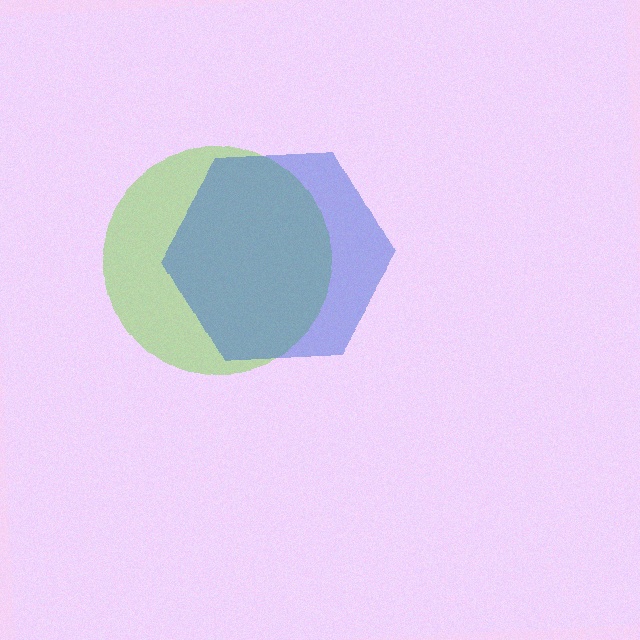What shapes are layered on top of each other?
The layered shapes are: a lime circle, a blue hexagon.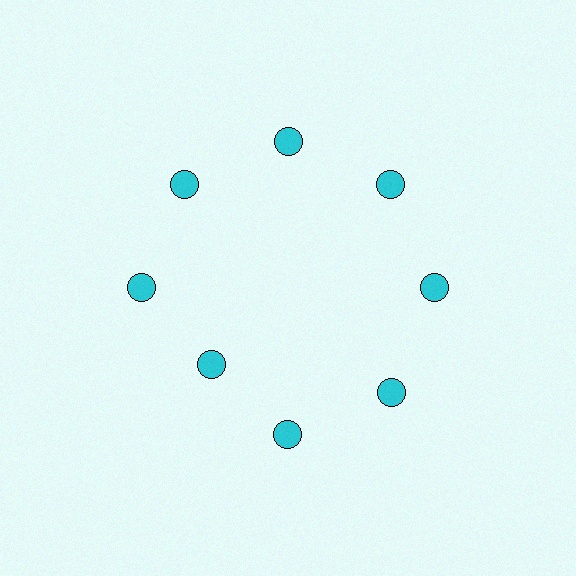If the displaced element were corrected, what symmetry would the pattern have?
It would have 8-fold rotational symmetry — the pattern would map onto itself every 45 degrees.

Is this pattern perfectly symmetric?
No. The 8 cyan circles are arranged in a ring, but one element near the 8 o'clock position is pulled inward toward the center, breaking the 8-fold rotational symmetry.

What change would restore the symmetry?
The symmetry would be restored by moving it outward, back onto the ring so that all 8 circles sit at equal angles and equal distance from the center.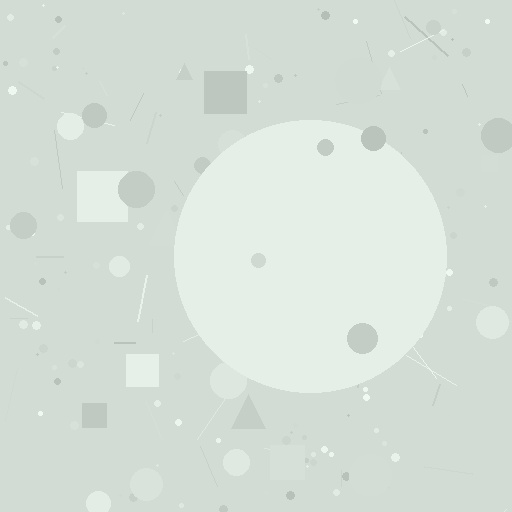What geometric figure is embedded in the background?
A circle is embedded in the background.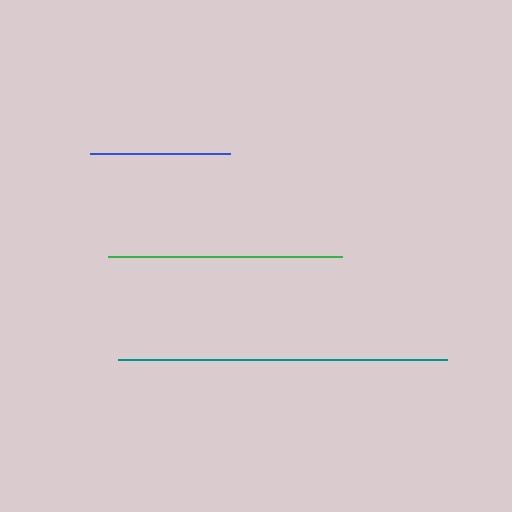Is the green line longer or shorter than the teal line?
The teal line is longer than the green line.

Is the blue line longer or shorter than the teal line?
The teal line is longer than the blue line.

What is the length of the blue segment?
The blue segment is approximately 139 pixels long.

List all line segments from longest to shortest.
From longest to shortest: teal, green, blue.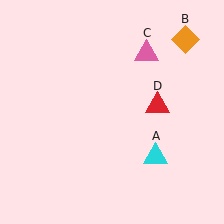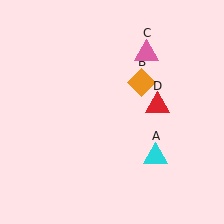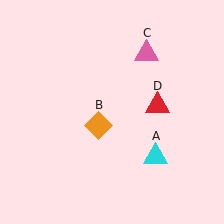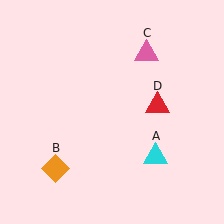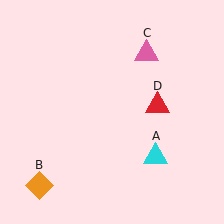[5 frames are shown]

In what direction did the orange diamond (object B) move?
The orange diamond (object B) moved down and to the left.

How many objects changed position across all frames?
1 object changed position: orange diamond (object B).